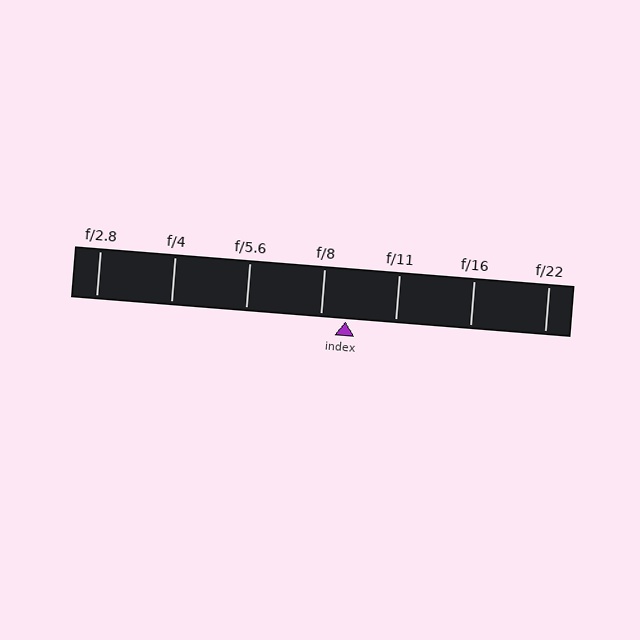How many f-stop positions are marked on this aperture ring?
There are 7 f-stop positions marked.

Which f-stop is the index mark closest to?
The index mark is closest to f/8.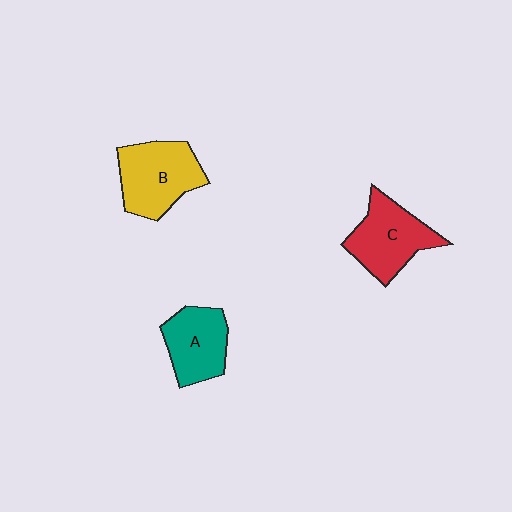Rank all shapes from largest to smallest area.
From largest to smallest: B (yellow), C (red), A (teal).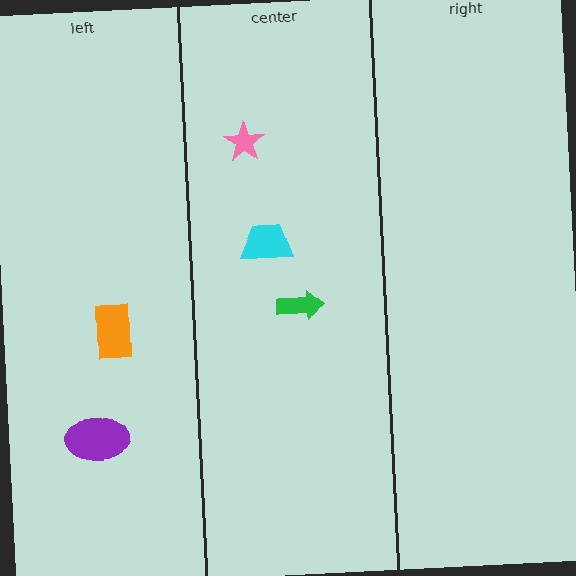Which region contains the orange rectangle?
The left region.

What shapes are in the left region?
The purple ellipse, the orange rectangle.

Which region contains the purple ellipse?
The left region.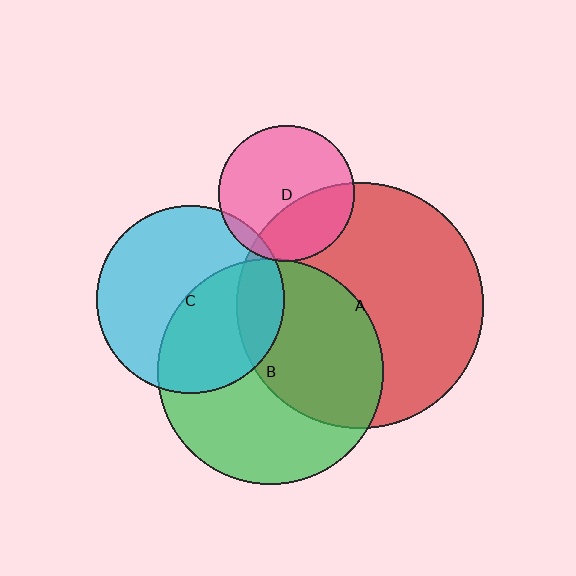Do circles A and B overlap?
Yes.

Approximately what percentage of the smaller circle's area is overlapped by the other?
Approximately 45%.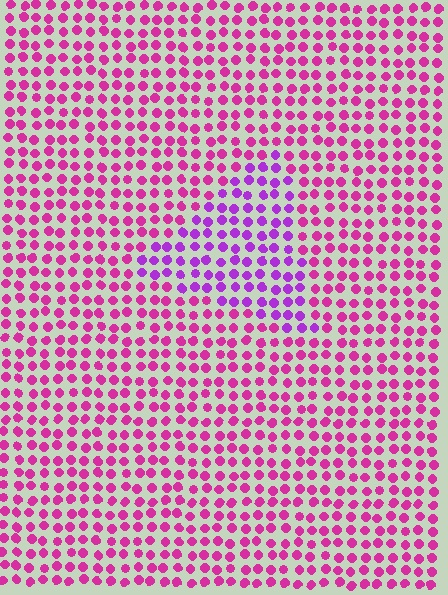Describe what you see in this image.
The image is filled with small magenta elements in a uniform arrangement. A triangle-shaped region is visible where the elements are tinted to a slightly different hue, forming a subtle color boundary.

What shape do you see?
I see a triangle.